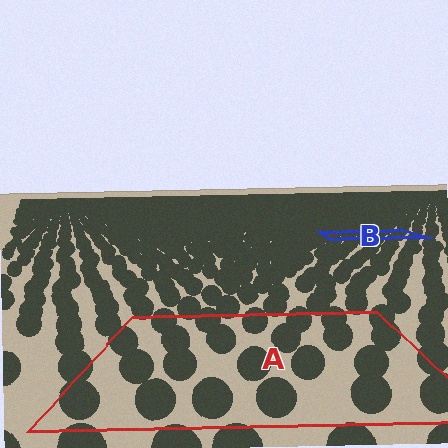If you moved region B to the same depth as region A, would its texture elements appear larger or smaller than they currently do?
They would appear larger. At a closer depth, the same texture elements are projected at a bigger on-screen size.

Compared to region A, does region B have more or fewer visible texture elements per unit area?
Region B has more texture elements per unit area — they are packed more densely because it is farther away.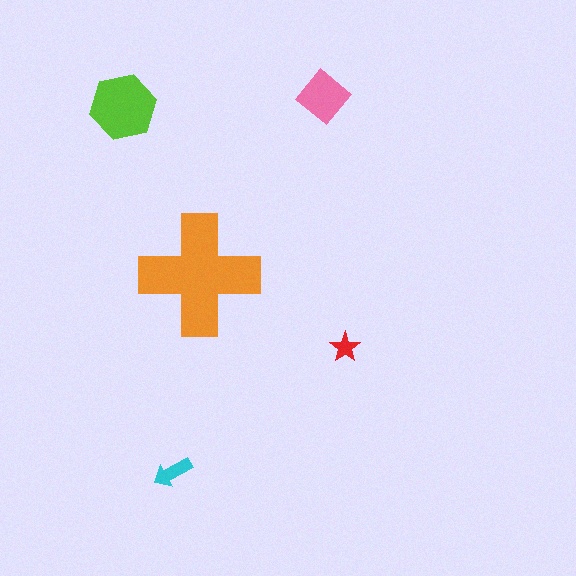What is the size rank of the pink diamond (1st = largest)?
3rd.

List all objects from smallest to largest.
The red star, the cyan arrow, the pink diamond, the lime hexagon, the orange cross.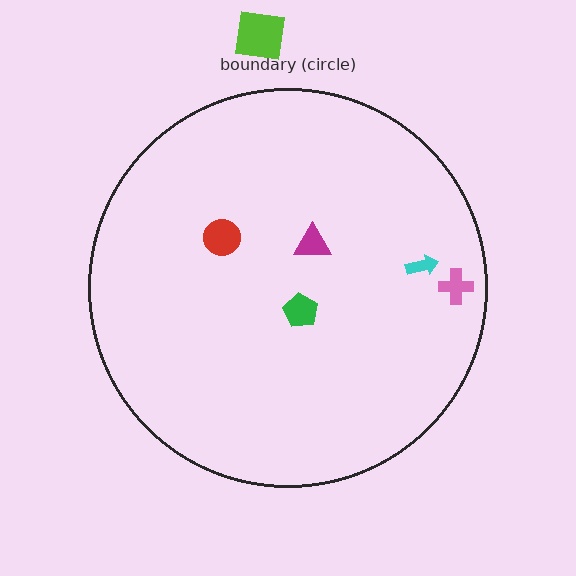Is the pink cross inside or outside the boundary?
Inside.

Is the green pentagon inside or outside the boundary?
Inside.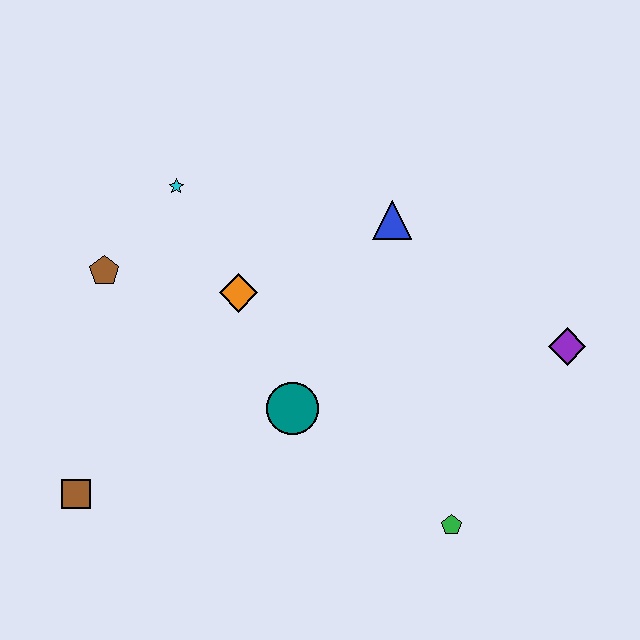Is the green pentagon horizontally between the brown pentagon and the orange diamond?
No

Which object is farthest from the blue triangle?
The brown square is farthest from the blue triangle.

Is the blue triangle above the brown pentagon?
Yes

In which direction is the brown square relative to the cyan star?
The brown square is below the cyan star.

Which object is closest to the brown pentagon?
The cyan star is closest to the brown pentagon.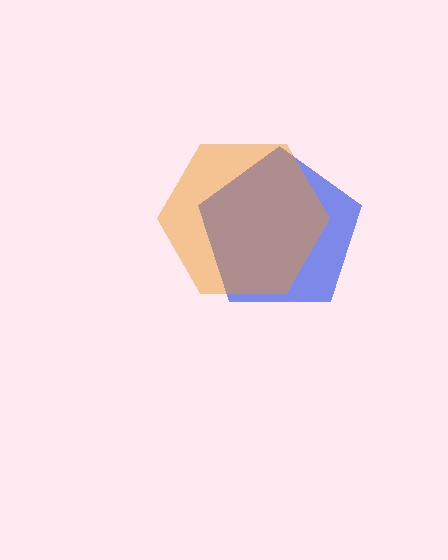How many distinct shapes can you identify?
There are 2 distinct shapes: a blue pentagon, an orange hexagon.